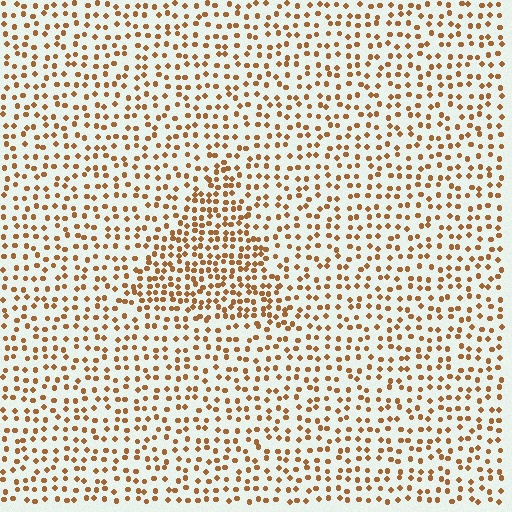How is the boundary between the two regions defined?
The boundary is defined by a change in element density (approximately 1.8x ratio). All elements are the same color, size, and shape.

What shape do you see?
I see a triangle.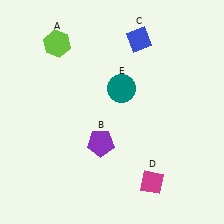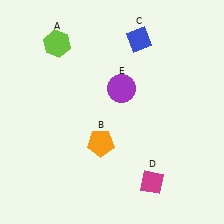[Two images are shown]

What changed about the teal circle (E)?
In Image 1, E is teal. In Image 2, it changed to purple.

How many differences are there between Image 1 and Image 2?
There are 2 differences between the two images.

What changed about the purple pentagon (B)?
In Image 1, B is purple. In Image 2, it changed to orange.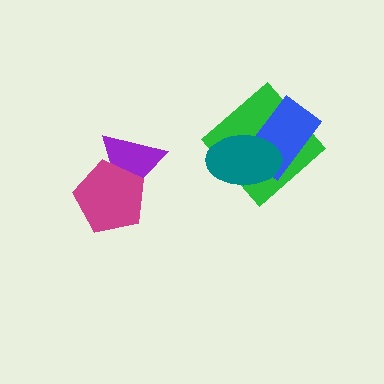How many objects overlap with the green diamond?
2 objects overlap with the green diamond.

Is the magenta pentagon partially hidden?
No, no other shape covers it.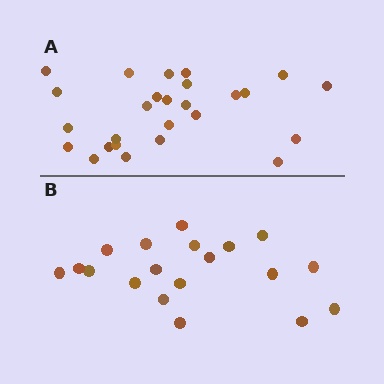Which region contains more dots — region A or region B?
Region A (the top region) has more dots.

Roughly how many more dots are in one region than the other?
Region A has roughly 8 or so more dots than region B.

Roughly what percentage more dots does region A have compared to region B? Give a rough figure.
About 35% more.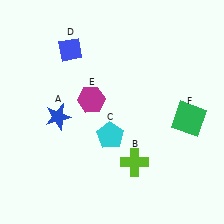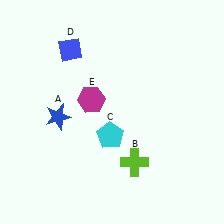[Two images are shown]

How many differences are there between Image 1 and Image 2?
There is 1 difference between the two images.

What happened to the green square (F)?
The green square (F) was removed in Image 2. It was in the bottom-right area of Image 1.